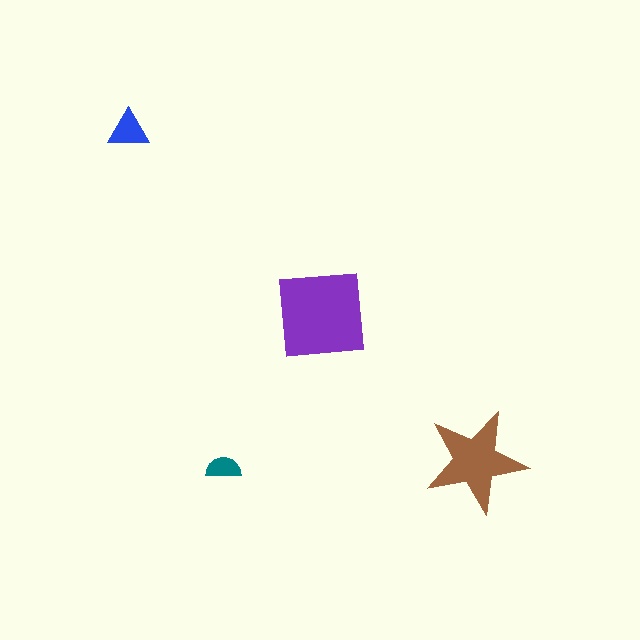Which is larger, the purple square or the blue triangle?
The purple square.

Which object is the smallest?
The teal semicircle.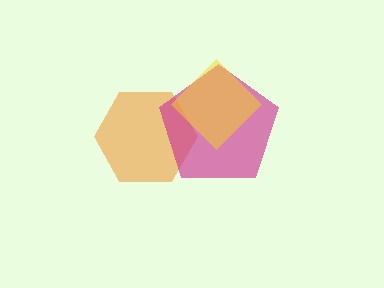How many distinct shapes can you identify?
There are 3 distinct shapes: an orange hexagon, a magenta pentagon, a yellow diamond.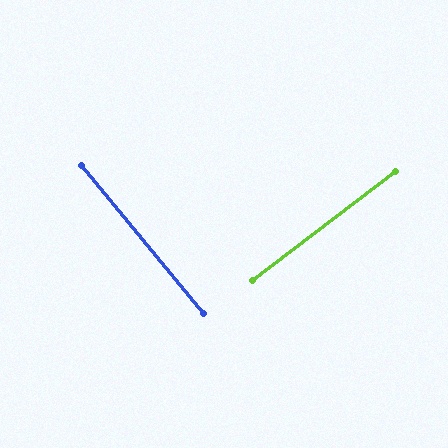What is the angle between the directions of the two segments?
Approximately 88 degrees.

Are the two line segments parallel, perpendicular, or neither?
Perpendicular — they meet at approximately 88°.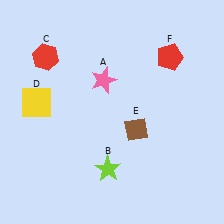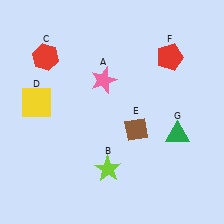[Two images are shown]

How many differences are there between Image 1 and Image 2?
There is 1 difference between the two images.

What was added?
A green triangle (G) was added in Image 2.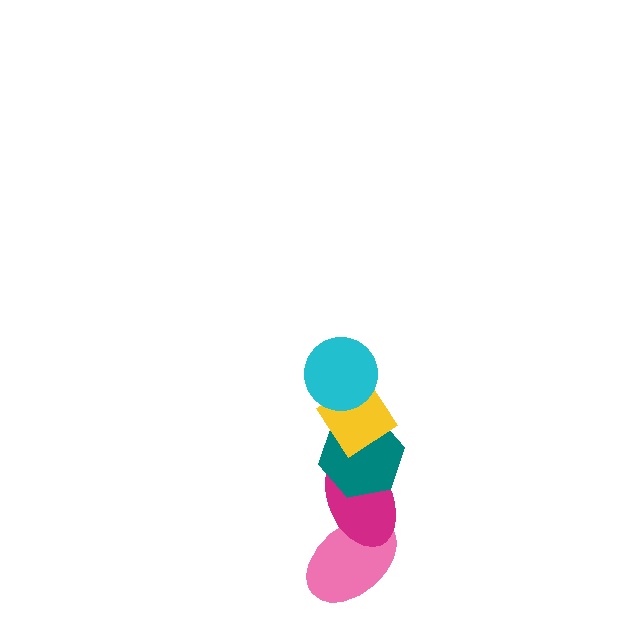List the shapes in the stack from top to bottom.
From top to bottom: the cyan circle, the yellow diamond, the teal hexagon, the magenta ellipse, the pink ellipse.